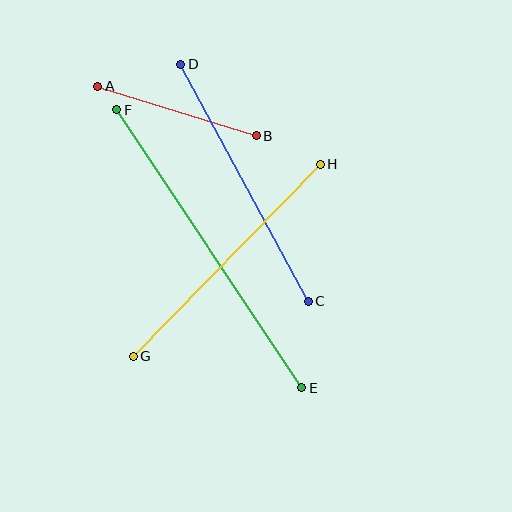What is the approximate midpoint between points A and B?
The midpoint is at approximately (177, 111) pixels.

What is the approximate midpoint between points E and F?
The midpoint is at approximately (209, 249) pixels.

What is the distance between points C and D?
The distance is approximately 269 pixels.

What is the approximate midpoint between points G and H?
The midpoint is at approximately (227, 260) pixels.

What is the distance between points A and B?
The distance is approximately 166 pixels.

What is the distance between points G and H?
The distance is approximately 268 pixels.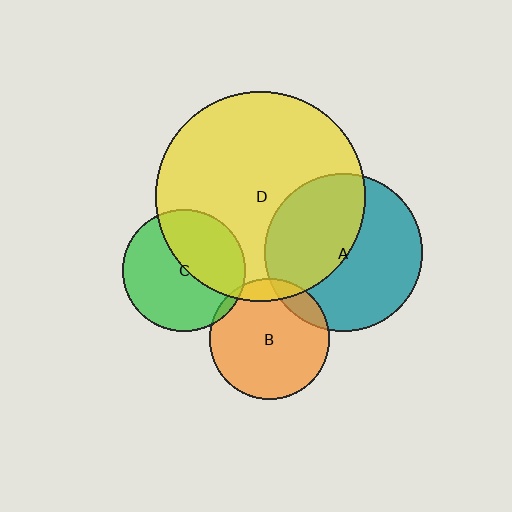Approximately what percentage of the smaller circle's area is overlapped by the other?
Approximately 10%.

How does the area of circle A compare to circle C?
Approximately 1.6 times.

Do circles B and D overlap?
Yes.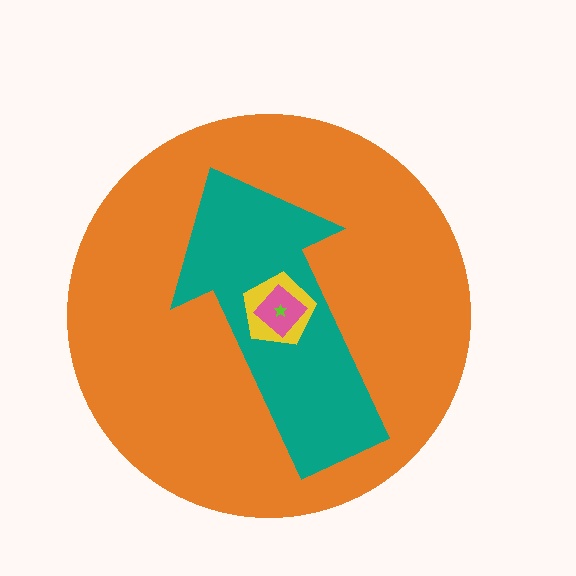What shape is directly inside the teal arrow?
The yellow pentagon.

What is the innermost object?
The lime star.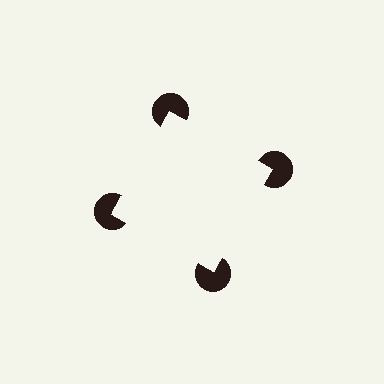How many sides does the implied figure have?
4 sides.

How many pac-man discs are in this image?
There are 4 — one at each vertex of the illusory square.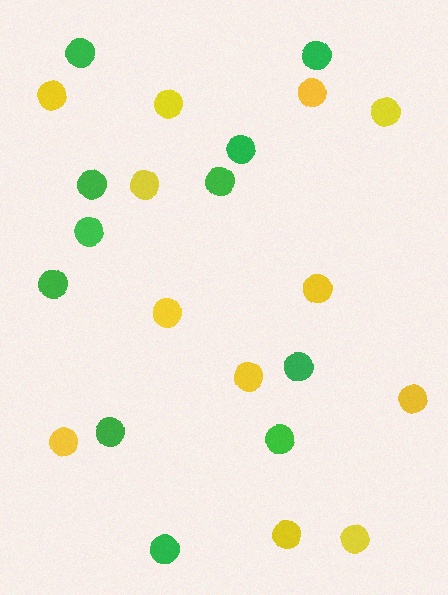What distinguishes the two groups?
There are 2 groups: one group of green circles (11) and one group of yellow circles (12).